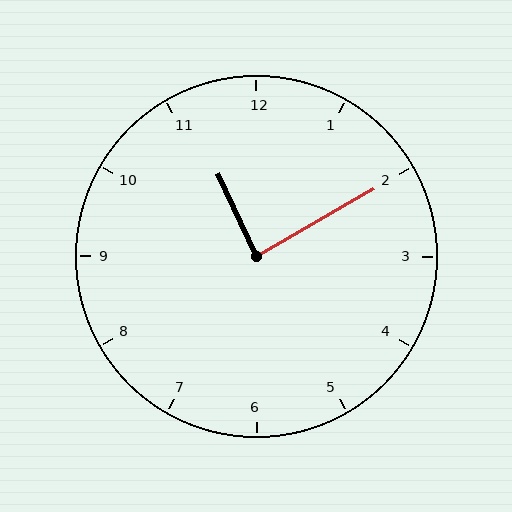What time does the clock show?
11:10.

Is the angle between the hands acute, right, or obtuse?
It is right.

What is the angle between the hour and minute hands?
Approximately 85 degrees.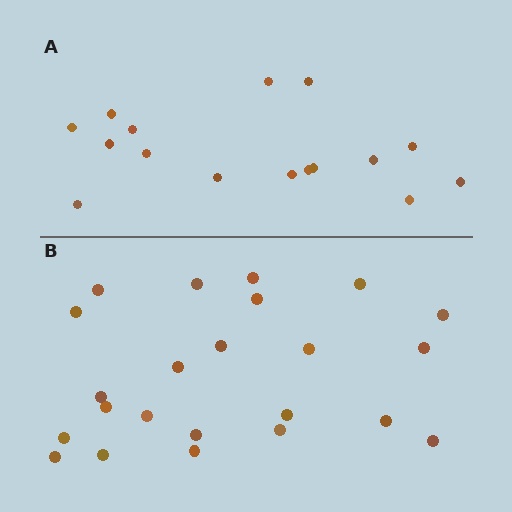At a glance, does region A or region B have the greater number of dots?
Region B (the bottom region) has more dots.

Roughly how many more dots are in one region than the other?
Region B has roughly 8 or so more dots than region A.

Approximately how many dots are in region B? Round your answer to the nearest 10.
About 20 dots. (The exact count is 23, which rounds to 20.)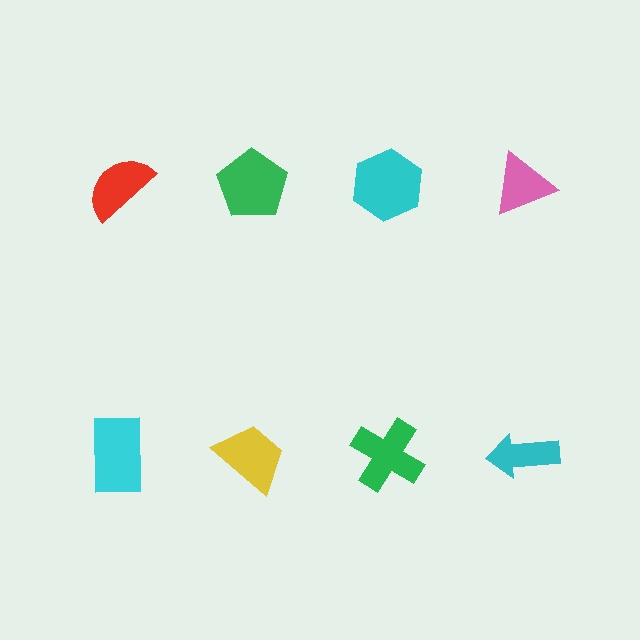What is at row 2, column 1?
A cyan rectangle.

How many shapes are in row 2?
4 shapes.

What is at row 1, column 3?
A cyan hexagon.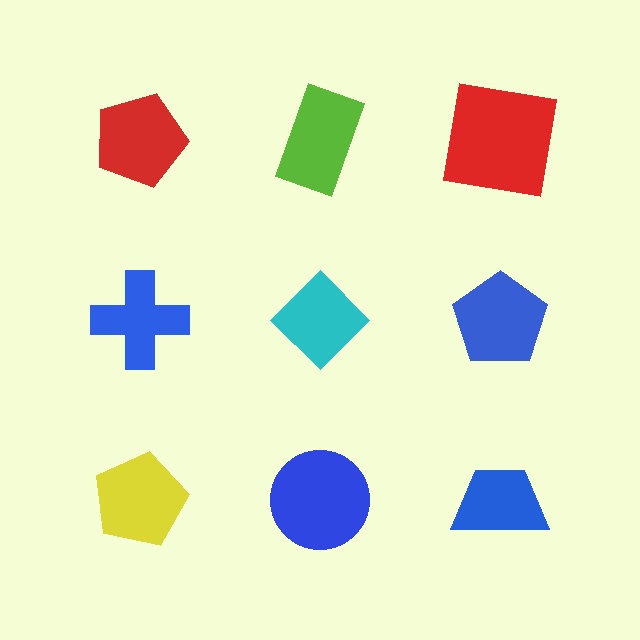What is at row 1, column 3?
A red square.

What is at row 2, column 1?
A blue cross.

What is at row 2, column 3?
A blue pentagon.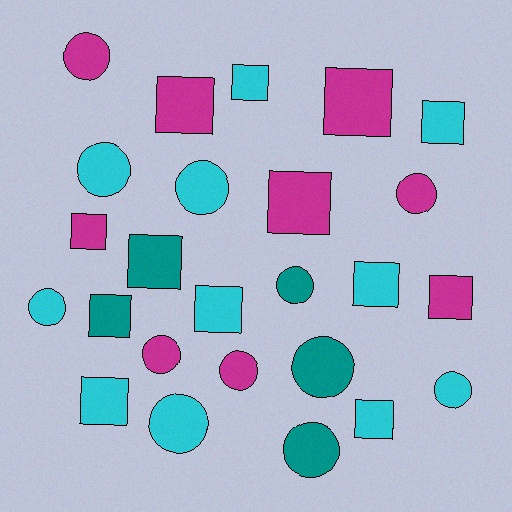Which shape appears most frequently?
Square, with 13 objects.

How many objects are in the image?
There are 25 objects.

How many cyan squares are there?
There are 6 cyan squares.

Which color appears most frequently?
Cyan, with 11 objects.